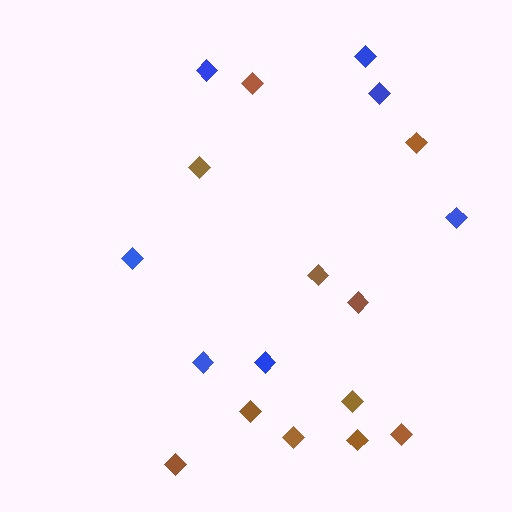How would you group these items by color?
There are 2 groups: one group of brown diamonds (11) and one group of blue diamonds (7).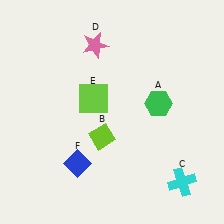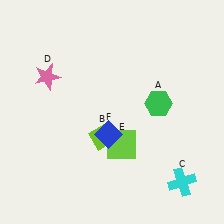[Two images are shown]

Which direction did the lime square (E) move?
The lime square (E) moved down.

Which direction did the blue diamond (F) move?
The blue diamond (F) moved right.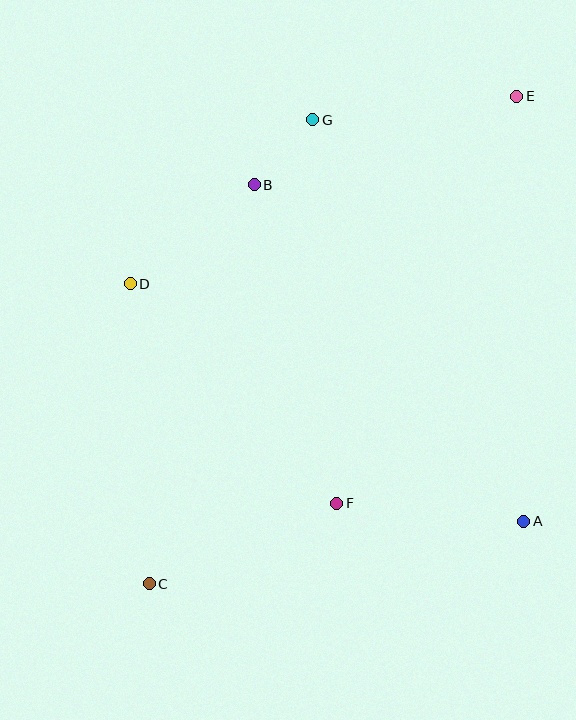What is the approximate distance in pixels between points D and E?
The distance between D and E is approximately 430 pixels.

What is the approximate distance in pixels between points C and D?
The distance between C and D is approximately 301 pixels.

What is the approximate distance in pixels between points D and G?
The distance between D and G is approximately 246 pixels.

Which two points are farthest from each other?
Points C and E are farthest from each other.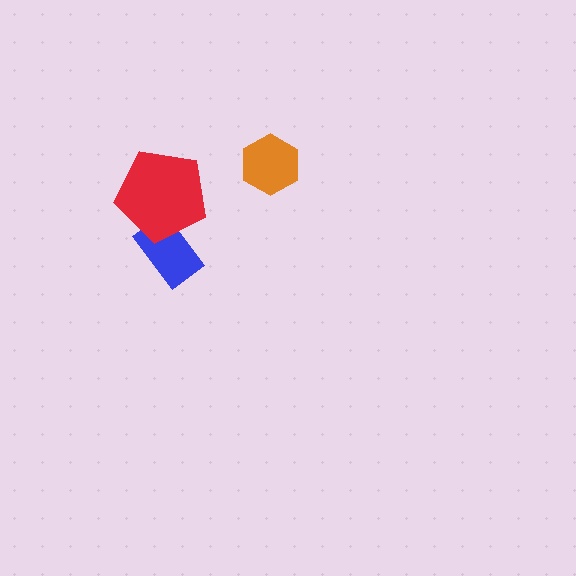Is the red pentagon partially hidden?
No, no other shape covers it.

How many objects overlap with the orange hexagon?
0 objects overlap with the orange hexagon.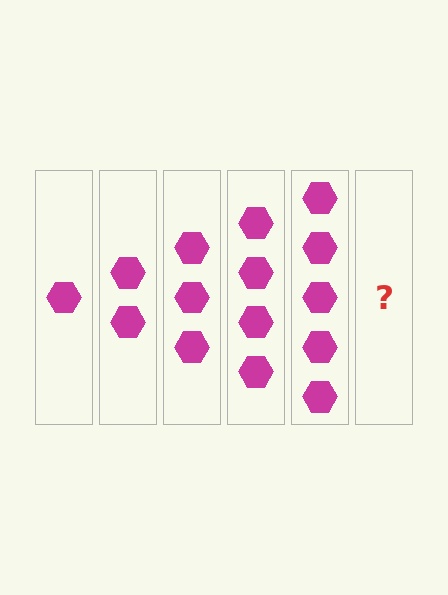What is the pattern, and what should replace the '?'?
The pattern is that each step adds one more hexagon. The '?' should be 6 hexagons.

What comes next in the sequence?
The next element should be 6 hexagons.